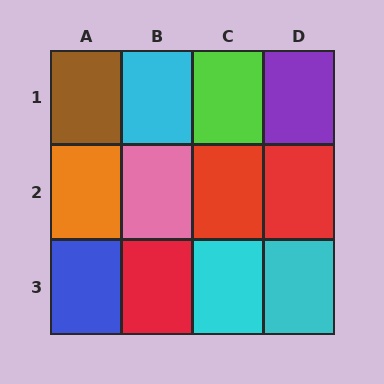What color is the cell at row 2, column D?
Red.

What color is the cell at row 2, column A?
Orange.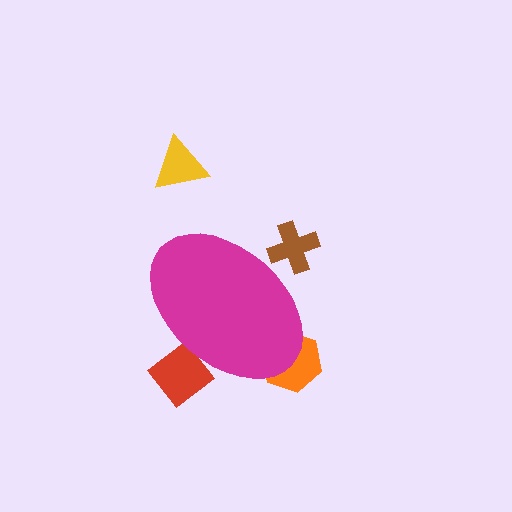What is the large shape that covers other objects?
A magenta ellipse.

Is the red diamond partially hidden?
Yes, the red diamond is partially hidden behind the magenta ellipse.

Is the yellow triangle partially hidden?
No, the yellow triangle is fully visible.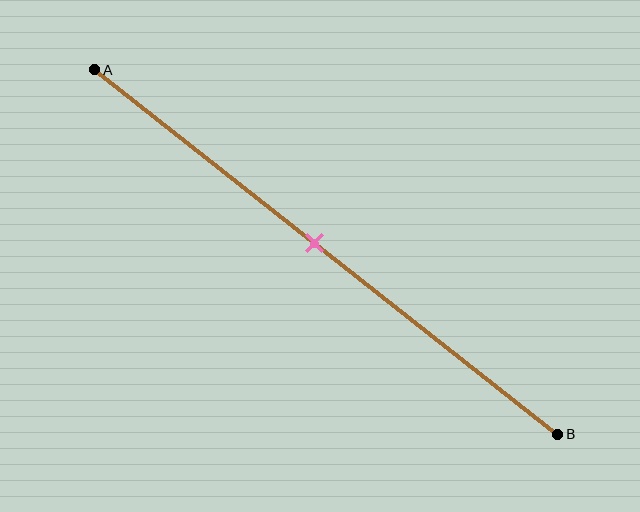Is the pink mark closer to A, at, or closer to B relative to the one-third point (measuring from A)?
The pink mark is closer to point B than the one-third point of segment AB.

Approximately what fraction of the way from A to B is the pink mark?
The pink mark is approximately 50% of the way from A to B.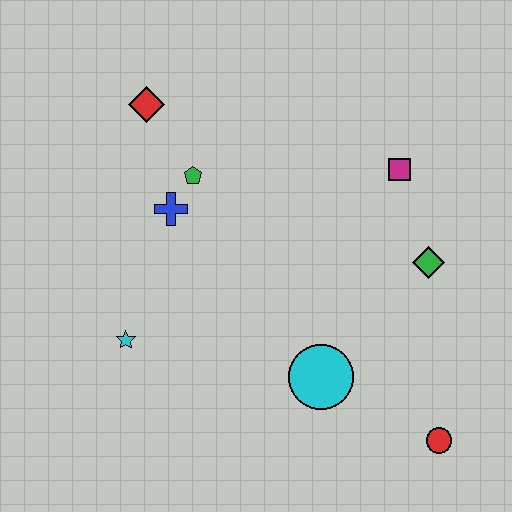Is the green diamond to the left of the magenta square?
No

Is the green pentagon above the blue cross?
Yes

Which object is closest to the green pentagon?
The blue cross is closest to the green pentagon.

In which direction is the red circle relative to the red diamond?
The red circle is below the red diamond.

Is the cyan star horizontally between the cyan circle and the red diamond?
No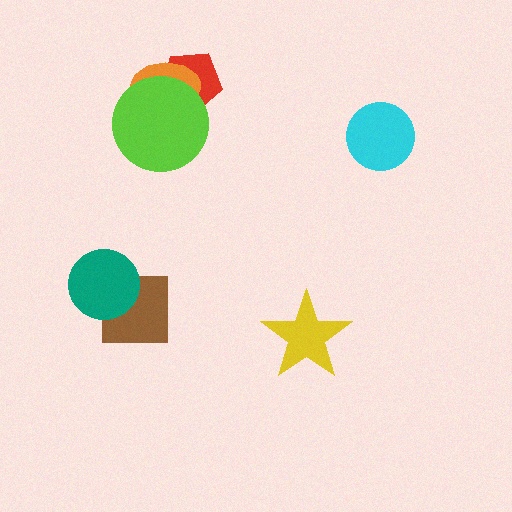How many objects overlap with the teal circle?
1 object overlaps with the teal circle.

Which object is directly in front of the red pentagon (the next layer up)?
The orange ellipse is directly in front of the red pentagon.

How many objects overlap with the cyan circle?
0 objects overlap with the cyan circle.